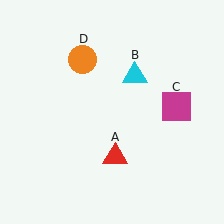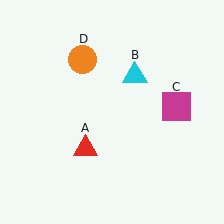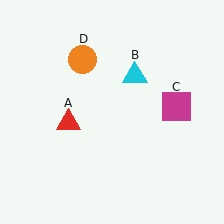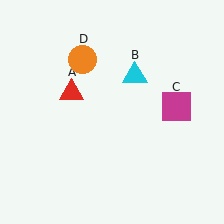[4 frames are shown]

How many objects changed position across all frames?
1 object changed position: red triangle (object A).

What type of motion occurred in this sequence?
The red triangle (object A) rotated clockwise around the center of the scene.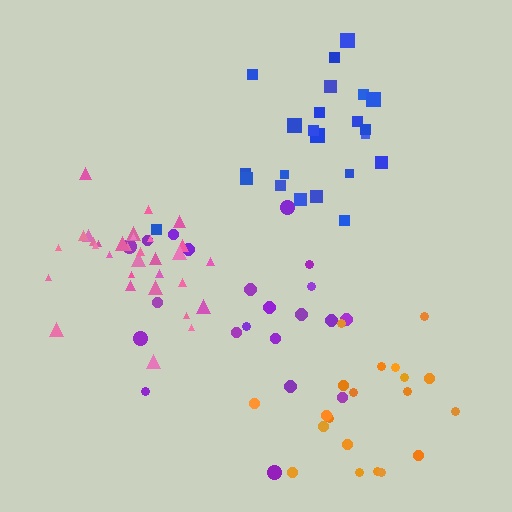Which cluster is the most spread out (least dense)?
Purple.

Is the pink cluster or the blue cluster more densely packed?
Pink.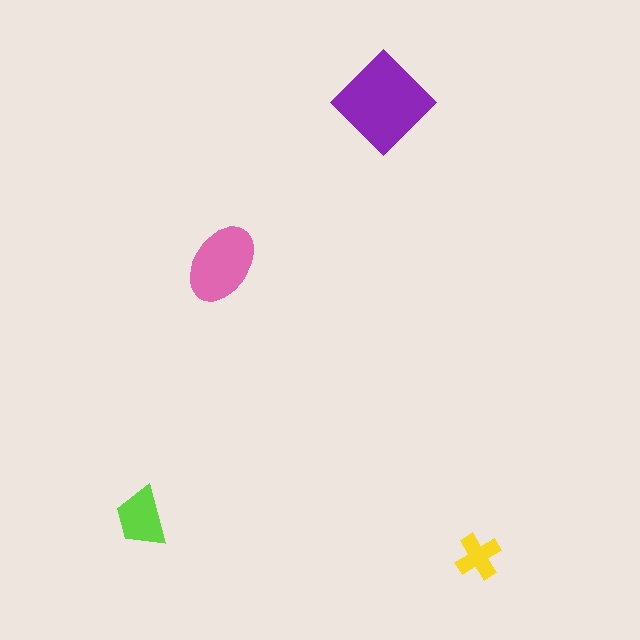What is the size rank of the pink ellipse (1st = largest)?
2nd.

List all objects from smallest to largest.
The yellow cross, the lime trapezoid, the pink ellipse, the purple diamond.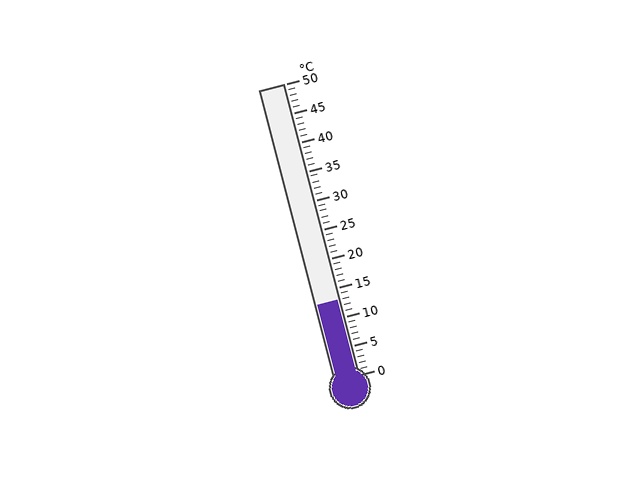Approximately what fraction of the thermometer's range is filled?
The thermometer is filled to approximately 25% of its range.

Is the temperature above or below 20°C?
The temperature is below 20°C.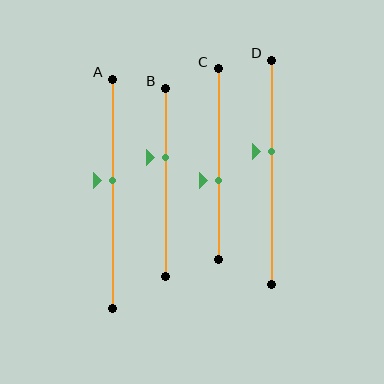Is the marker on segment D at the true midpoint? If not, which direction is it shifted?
No, the marker on segment D is shifted upward by about 9% of the segment length.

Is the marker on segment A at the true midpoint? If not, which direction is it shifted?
No, the marker on segment A is shifted upward by about 6% of the segment length.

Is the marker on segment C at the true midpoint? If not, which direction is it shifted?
No, the marker on segment C is shifted downward by about 9% of the segment length.